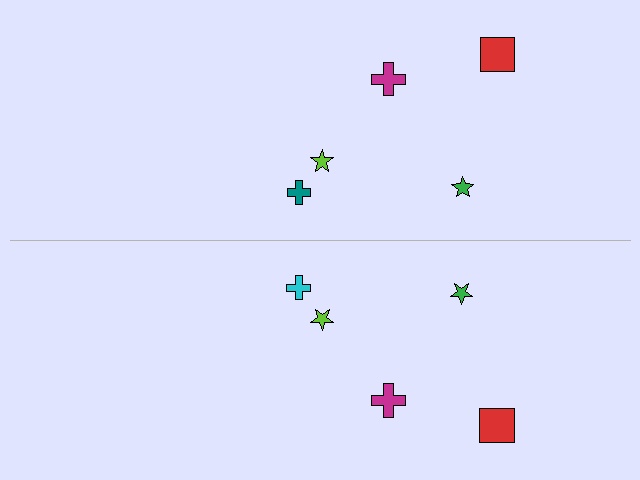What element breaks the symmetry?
The cyan cross on the bottom side breaks the symmetry — its mirror counterpart is teal.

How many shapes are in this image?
There are 10 shapes in this image.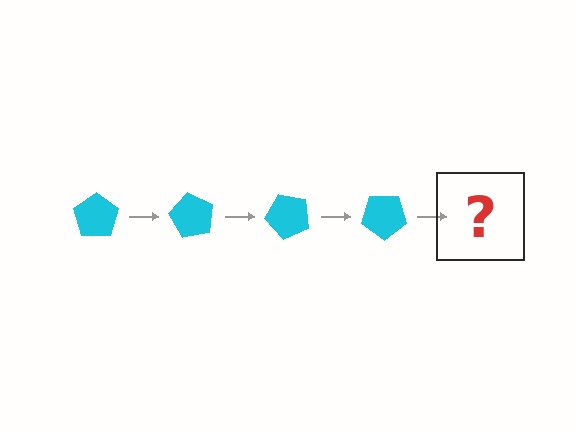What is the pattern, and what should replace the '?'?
The pattern is that the pentagon rotates 60 degrees each step. The '?' should be a cyan pentagon rotated 240 degrees.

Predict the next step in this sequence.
The next step is a cyan pentagon rotated 240 degrees.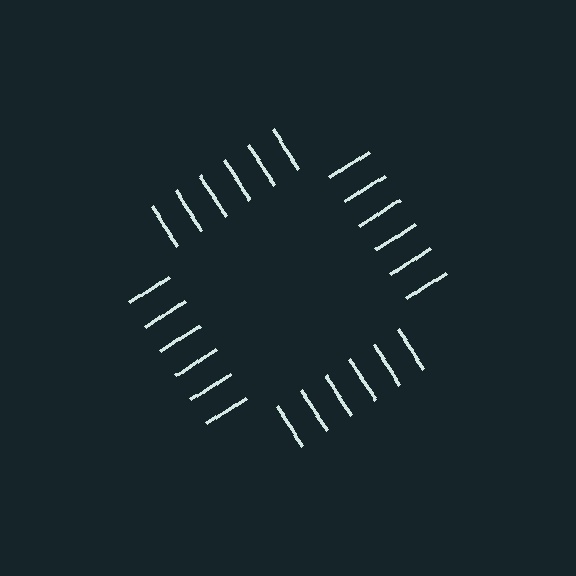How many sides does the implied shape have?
4 sides — the line-ends trace a square.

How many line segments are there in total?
24 — 6 along each of the 4 edges.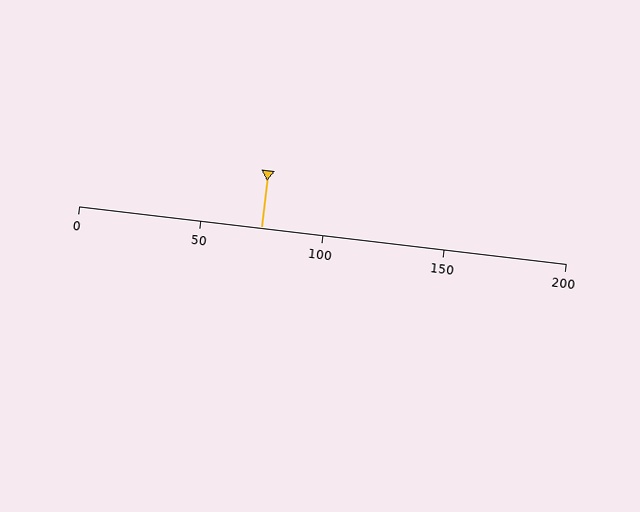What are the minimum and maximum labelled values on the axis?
The axis runs from 0 to 200.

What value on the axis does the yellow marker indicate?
The marker indicates approximately 75.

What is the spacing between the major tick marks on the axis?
The major ticks are spaced 50 apart.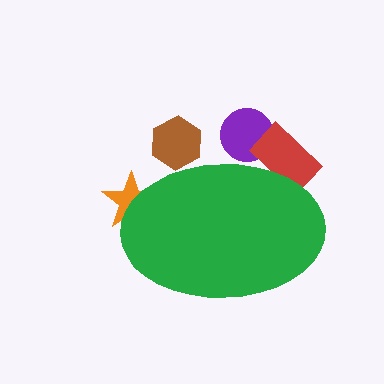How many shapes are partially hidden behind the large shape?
4 shapes are partially hidden.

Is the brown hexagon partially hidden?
Yes, the brown hexagon is partially hidden behind the green ellipse.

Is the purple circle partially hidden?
Yes, the purple circle is partially hidden behind the green ellipse.